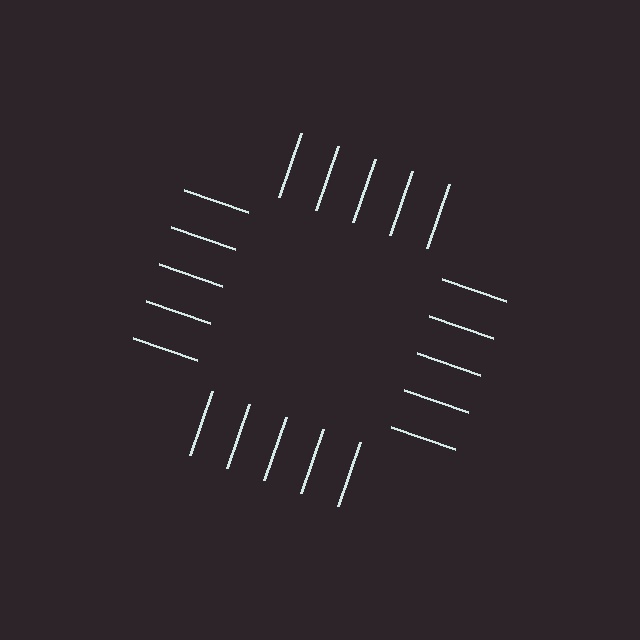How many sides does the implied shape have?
4 sides — the line-ends trace a square.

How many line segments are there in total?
20 — 5 along each of the 4 edges.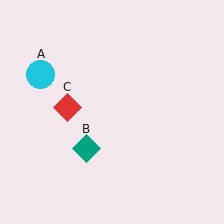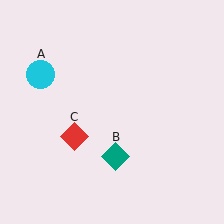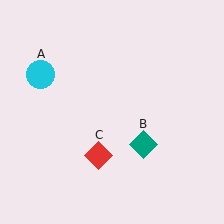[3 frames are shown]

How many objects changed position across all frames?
2 objects changed position: teal diamond (object B), red diamond (object C).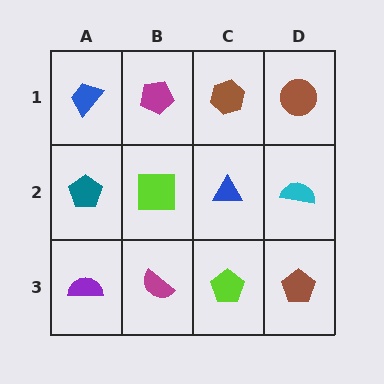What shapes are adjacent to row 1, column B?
A lime square (row 2, column B), a blue trapezoid (row 1, column A), a brown hexagon (row 1, column C).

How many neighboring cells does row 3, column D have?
2.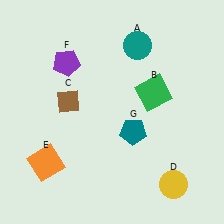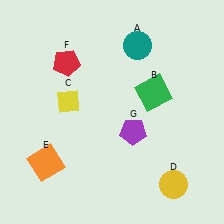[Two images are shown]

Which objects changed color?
C changed from brown to yellow. F changed from purple to red. G changed from teal to purple.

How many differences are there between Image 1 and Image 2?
There are 3 differences between the two images.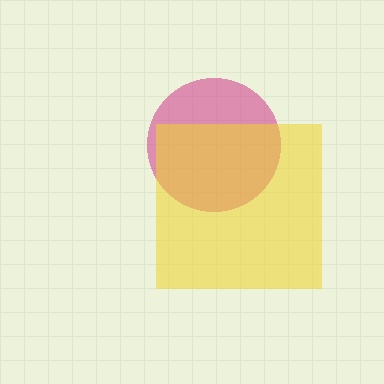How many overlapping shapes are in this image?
There are 2 overlapping shapes in the image.